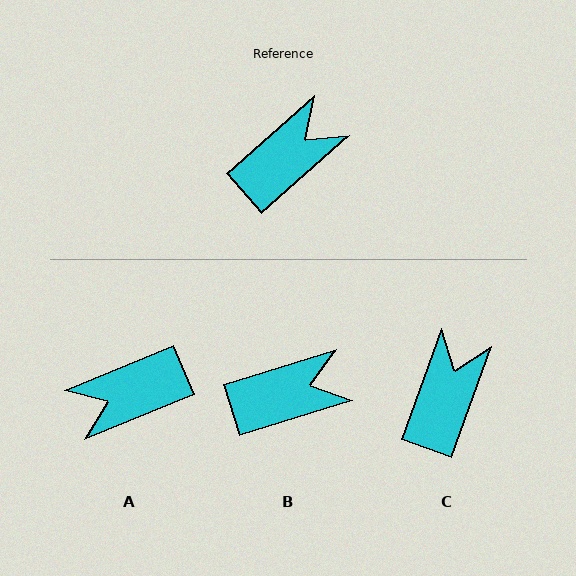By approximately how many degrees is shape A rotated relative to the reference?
Approximately 161 degrees counter-clockwise.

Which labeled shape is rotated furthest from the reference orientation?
A, about 161 degrees away.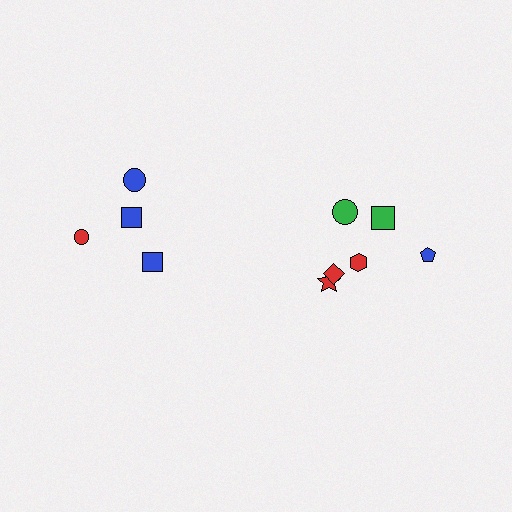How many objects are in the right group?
There are 6 objects.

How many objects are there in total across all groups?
There are 10 objects.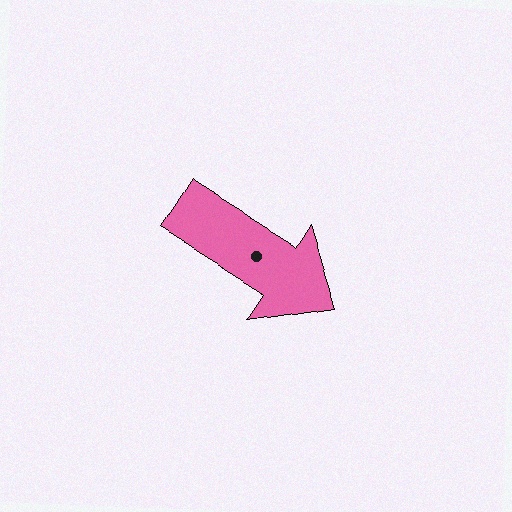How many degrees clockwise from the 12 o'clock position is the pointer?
Approximately 122 degrees.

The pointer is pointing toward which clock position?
Roughly 4 o'clock.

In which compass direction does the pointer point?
Southeast.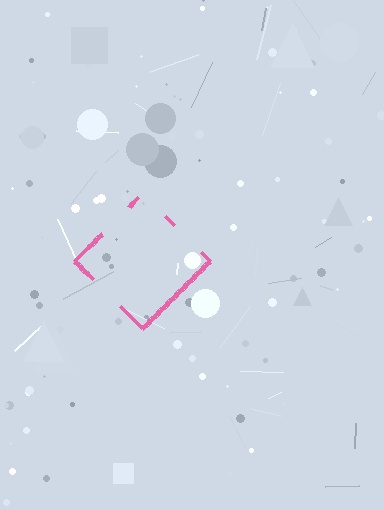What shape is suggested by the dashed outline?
The dashed outline suggests a diamond.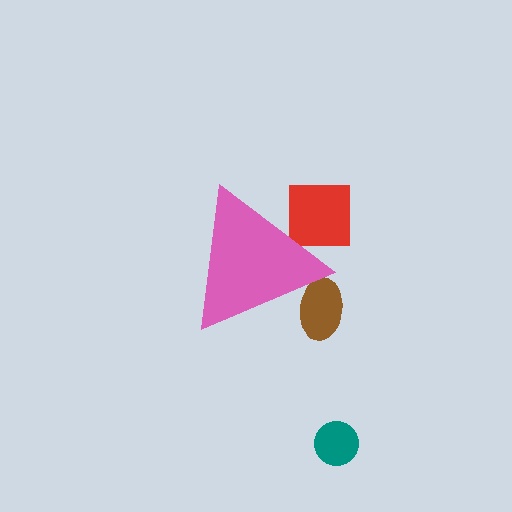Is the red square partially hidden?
Yes, the red square is partially hidden behind the pink triangle.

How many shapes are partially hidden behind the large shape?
2 shapes are partially hidden.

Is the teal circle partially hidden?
No, the teal circle is fully visible.